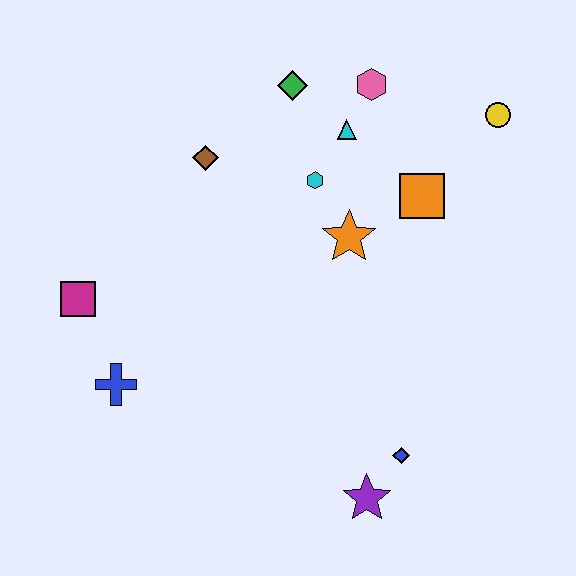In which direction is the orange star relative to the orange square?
The orange star is to the left of the orange square.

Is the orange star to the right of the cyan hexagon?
Yes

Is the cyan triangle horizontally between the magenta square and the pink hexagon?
Yes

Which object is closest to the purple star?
The blue diamond is closest to the purple star.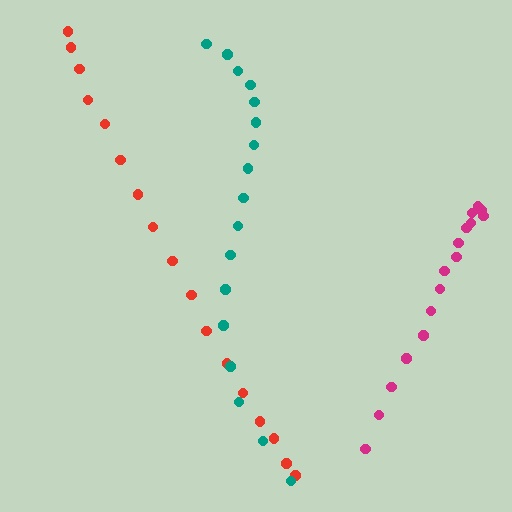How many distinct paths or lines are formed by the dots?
There are 3 distinct paths.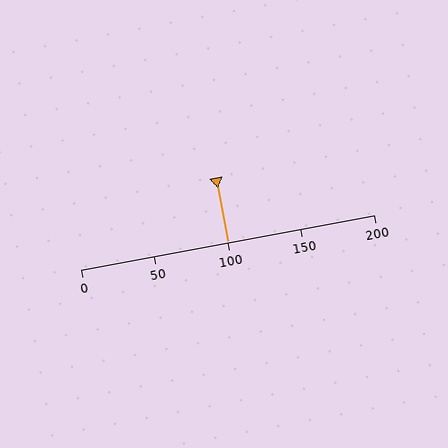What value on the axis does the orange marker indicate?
The marker indicates approximately 100.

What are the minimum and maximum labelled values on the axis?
The axis runs from 0 to 200.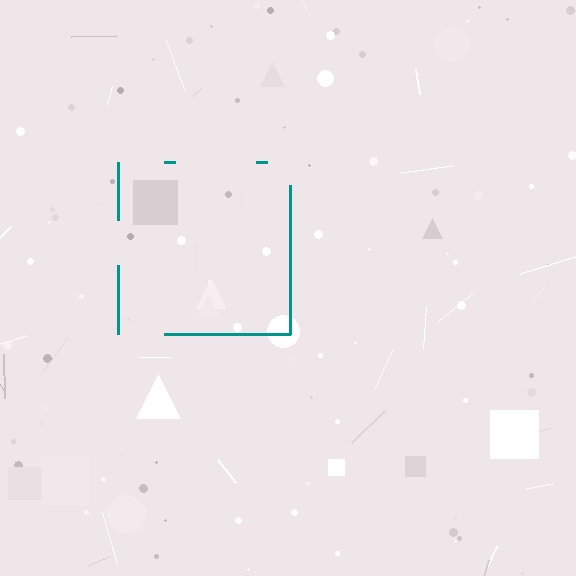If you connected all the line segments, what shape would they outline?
They would outline a square.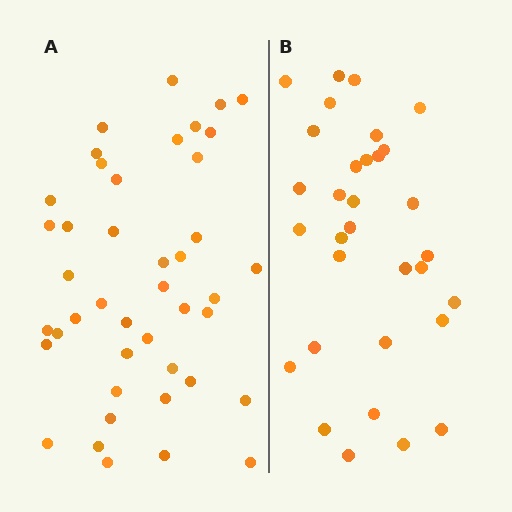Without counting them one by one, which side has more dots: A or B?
Region A (the left region) has more dots.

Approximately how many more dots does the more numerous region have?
Region A has roughly 12 or so more dots than region B.